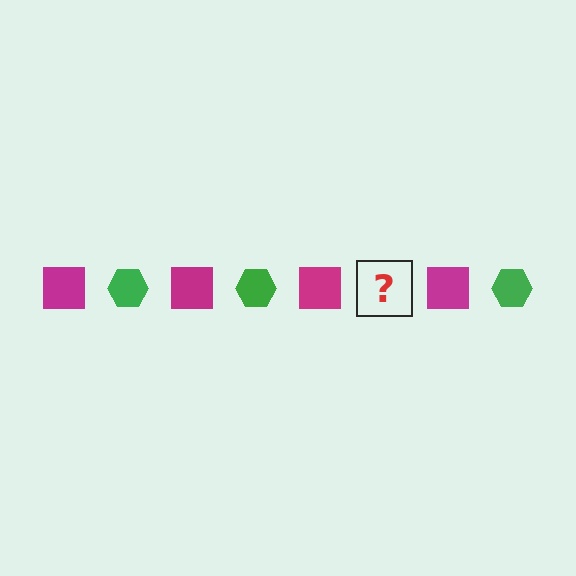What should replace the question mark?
The question mark should be replaced with a green hexagon.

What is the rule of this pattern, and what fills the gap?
The rule is that the pattern alternates between magenta square and green hexagon. The gap should be filled with a green hexagon.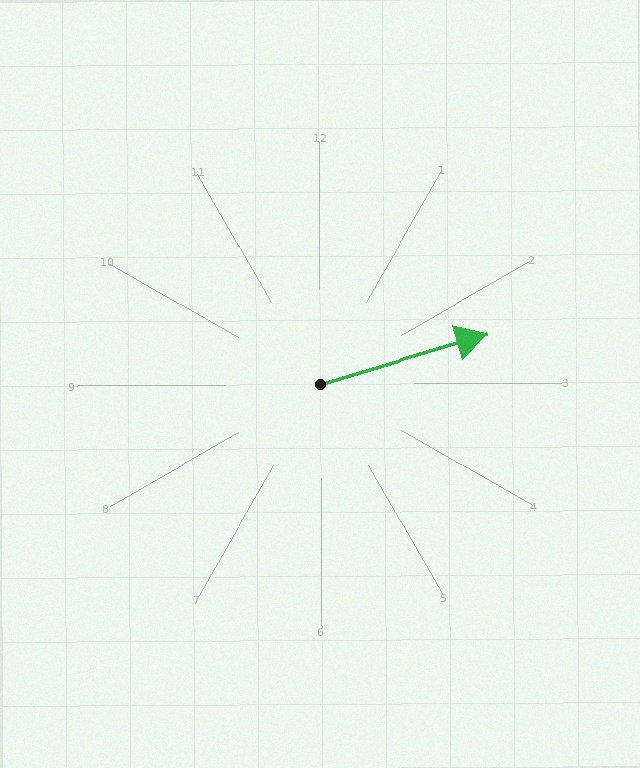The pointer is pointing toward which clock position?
Roughly 2 o'clock.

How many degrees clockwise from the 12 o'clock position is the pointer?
Approximately 74 degrees.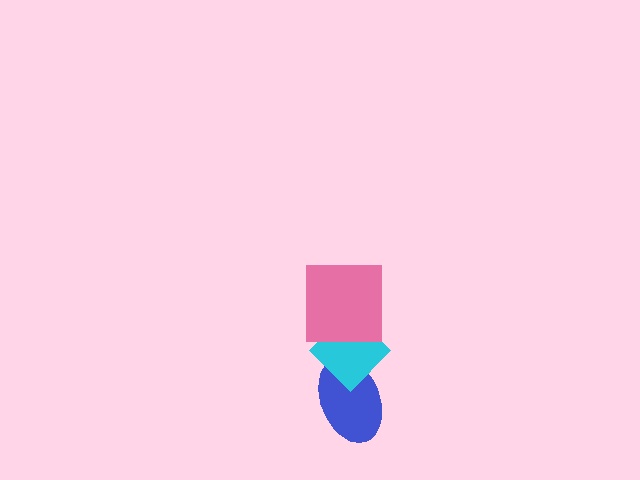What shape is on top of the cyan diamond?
The pink square is on top of the cyan diamond.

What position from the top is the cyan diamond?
The cyan diamond is 2nd from the top.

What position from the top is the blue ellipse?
The blue ellipse is 3rd from the top.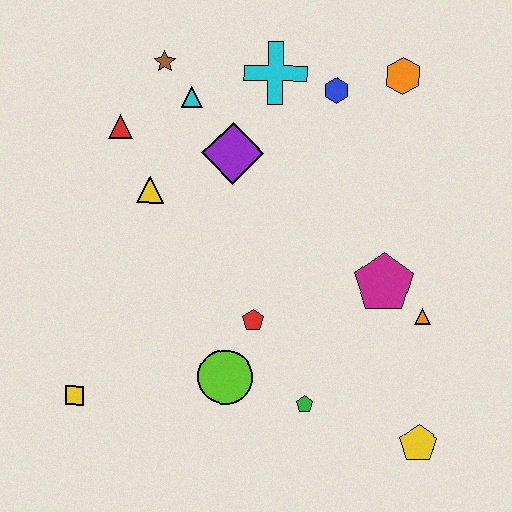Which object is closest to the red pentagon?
The lime circle is closest to the red pentagon.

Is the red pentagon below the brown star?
Yes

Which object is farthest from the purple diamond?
The yellow pentagon is farthest from the purple diamond.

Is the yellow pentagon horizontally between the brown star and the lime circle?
No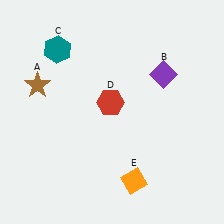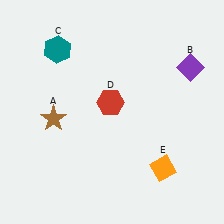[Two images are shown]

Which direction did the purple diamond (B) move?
The purple diamond (B) moved right.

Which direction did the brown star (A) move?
The brown star (A) moved down.